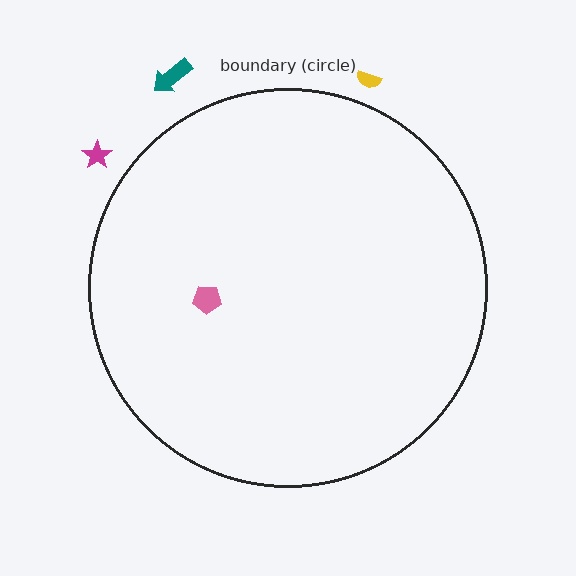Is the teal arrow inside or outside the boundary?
Outside.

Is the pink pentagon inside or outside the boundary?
Inside.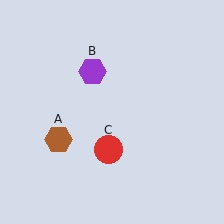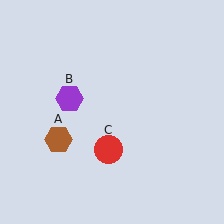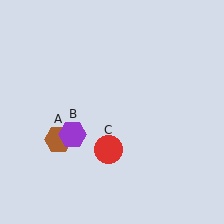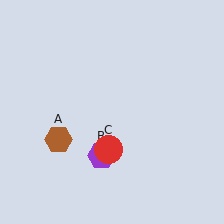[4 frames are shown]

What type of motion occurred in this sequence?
The purple hexagon (object B) rotated counterclockwise around the center of the scene.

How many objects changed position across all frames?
1 object changed position: purple hexagon (object B).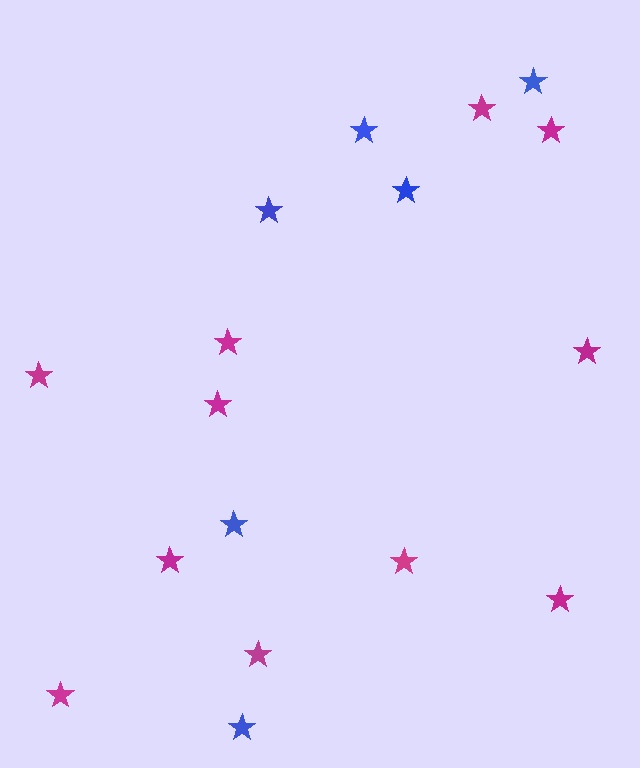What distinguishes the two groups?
There are 2 groups: one group of blue stars (6) and one group of magenta stars (11).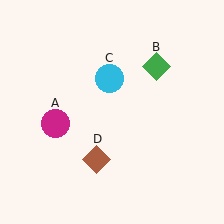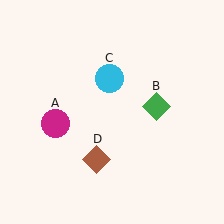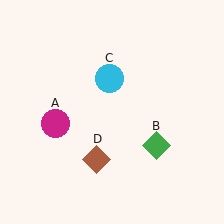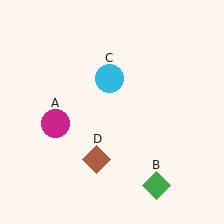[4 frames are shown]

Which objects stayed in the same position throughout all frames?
Magenta circle (object A) and cyan circle (object C) and brown diamond (object D) remained stationary.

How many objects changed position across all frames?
1 object changed position: green diamond (object B).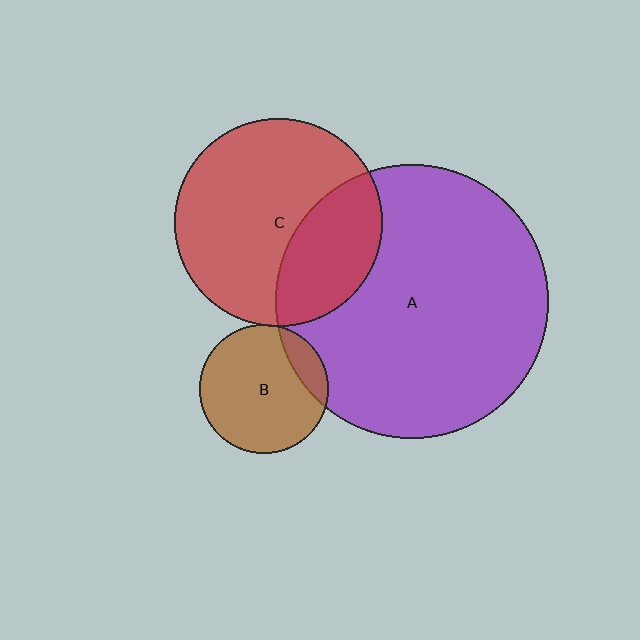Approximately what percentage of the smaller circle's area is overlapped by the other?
Approximately 15%.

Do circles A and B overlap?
Yes.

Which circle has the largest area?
Circle A (purple).